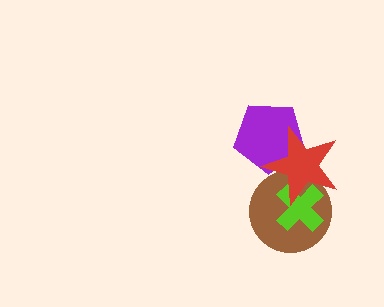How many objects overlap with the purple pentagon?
1 object overlaps with the purple pentagon.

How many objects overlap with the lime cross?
2 objects overlap with the lime cross.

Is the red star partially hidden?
No, no other shape covers it.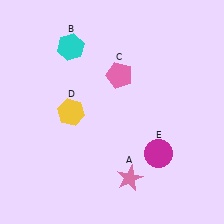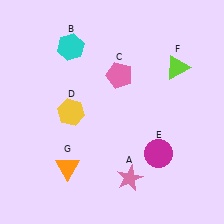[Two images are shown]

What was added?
A lime triangle (F), an orange triangle (G) were added in Image 2.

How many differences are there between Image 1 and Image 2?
There are 2 differences between the two images.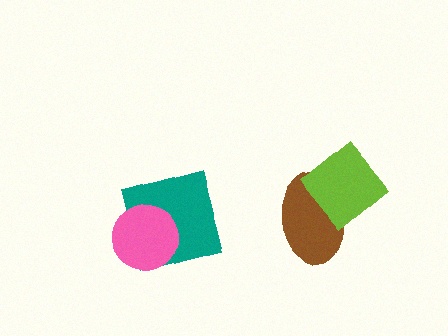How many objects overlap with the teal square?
1 object overlaps with the teal square.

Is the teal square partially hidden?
Yes, it is partially covered by another shape.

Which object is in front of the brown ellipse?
The lime diamond is in front of the brown ellipse.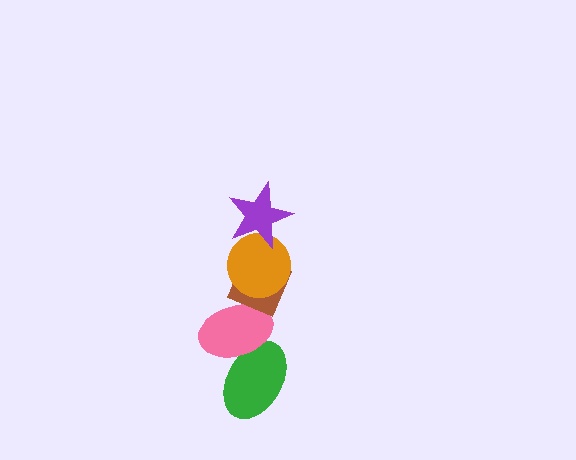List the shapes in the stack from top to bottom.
From top to bottom: the purple star, the orange circle, the brown diamond, the pink ellipse, the green ellipse.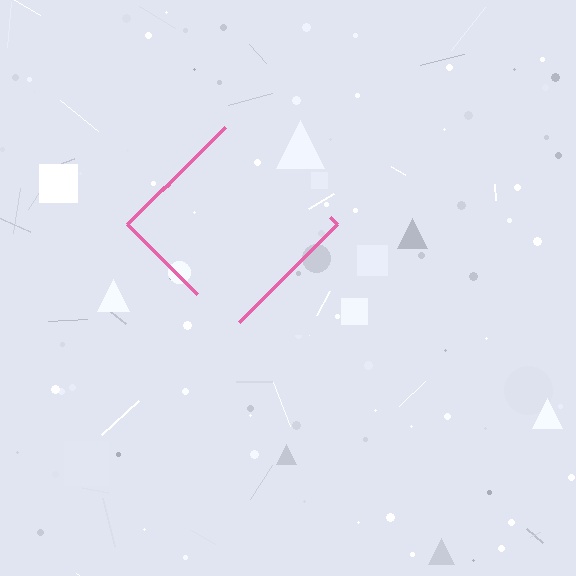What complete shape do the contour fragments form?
The contour fragments form a diamond.